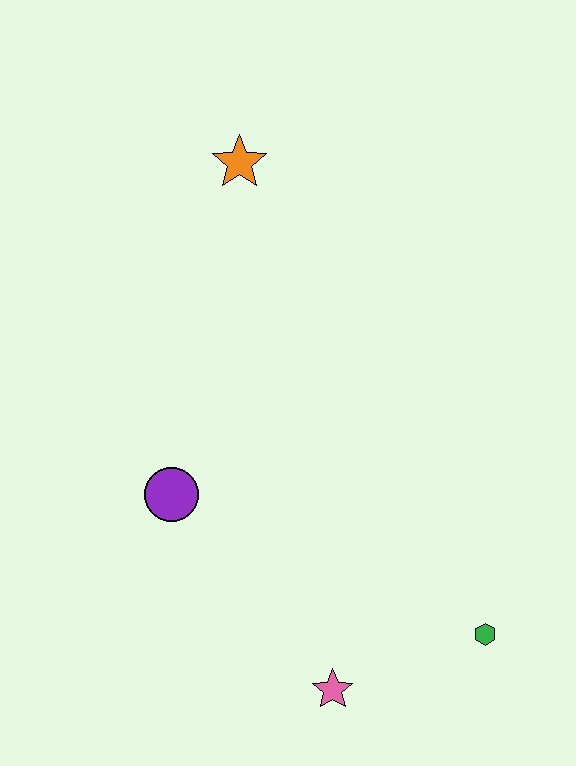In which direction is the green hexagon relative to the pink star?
The green hexagon is to the right of the pink star.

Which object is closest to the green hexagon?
The pink star is closest to the green hexagon.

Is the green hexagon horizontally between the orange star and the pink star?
No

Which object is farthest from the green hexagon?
The orange star is farthest from the green hexagon.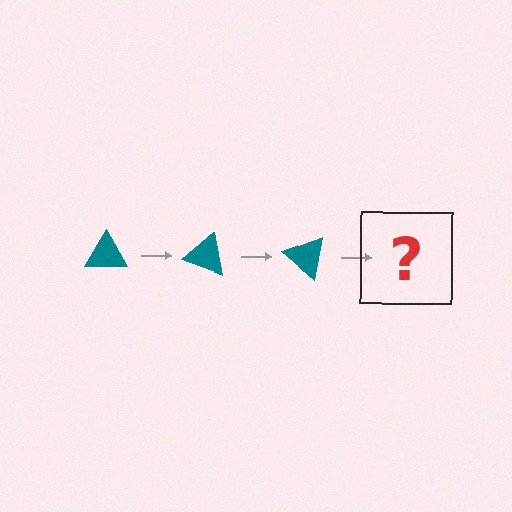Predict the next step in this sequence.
The next step is a teal triangle rotated 60 degrees.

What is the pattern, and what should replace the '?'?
The pattern is that the triangle rotates 20 degrees each step. The '?' should be a teal triangle rotated 60 degrees.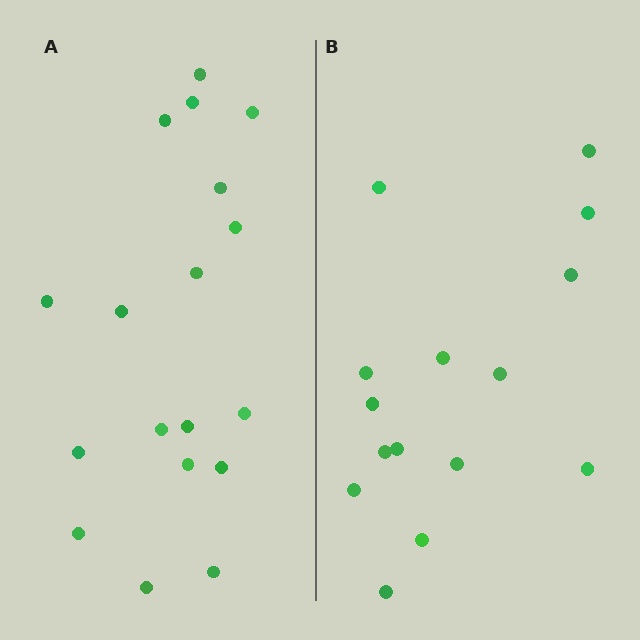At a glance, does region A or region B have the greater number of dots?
Region A (the left region) has more dots.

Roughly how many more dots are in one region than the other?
Region A has just a few more — roughly 2 or 3 more dots than region B.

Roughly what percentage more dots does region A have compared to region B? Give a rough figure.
About 20% more.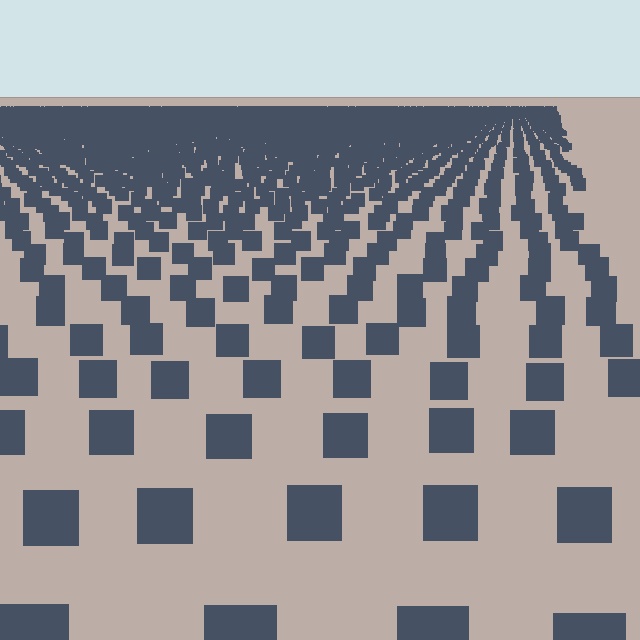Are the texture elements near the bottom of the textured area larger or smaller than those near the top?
Larger. Near the bottom, elements are closer to the viewer and appear at a bigger on-screen size.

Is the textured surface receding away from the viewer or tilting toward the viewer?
The surface is receding away from the viewer. Texture elements get smaller and denser toward the top.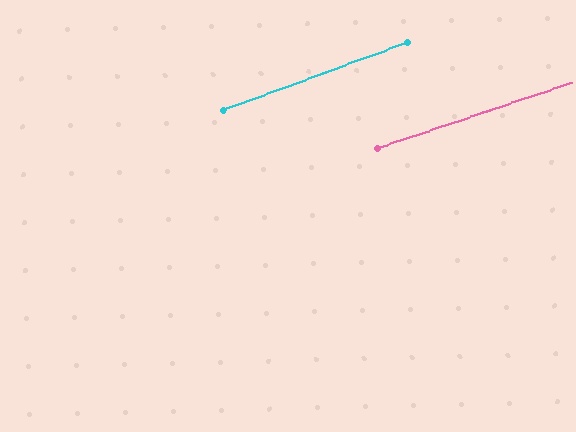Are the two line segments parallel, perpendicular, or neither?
Parallel — their directions differ by only 1.5°.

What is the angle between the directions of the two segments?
Approximately 1 degree.